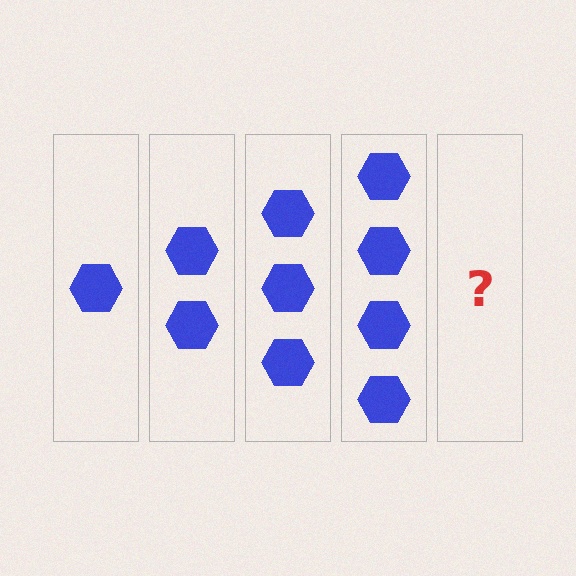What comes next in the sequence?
The next element should be 5 hexagons.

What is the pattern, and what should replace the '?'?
The pattern is that each step adds one more hexagon. The '?' should be 5 hexagons.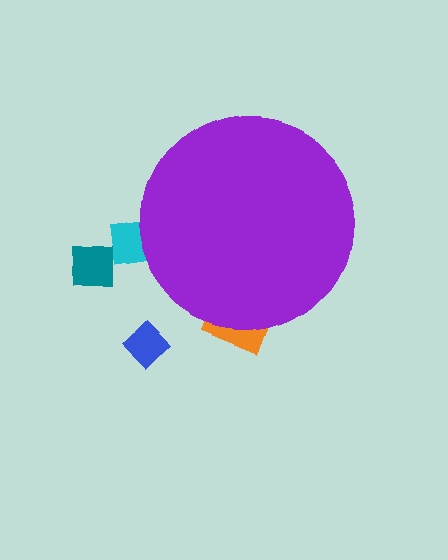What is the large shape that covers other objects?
A purple circle.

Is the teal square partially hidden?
No, the teal square is fully visible.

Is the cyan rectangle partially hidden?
Yes, the cyan rectangle is partially hidden behind the purple circle.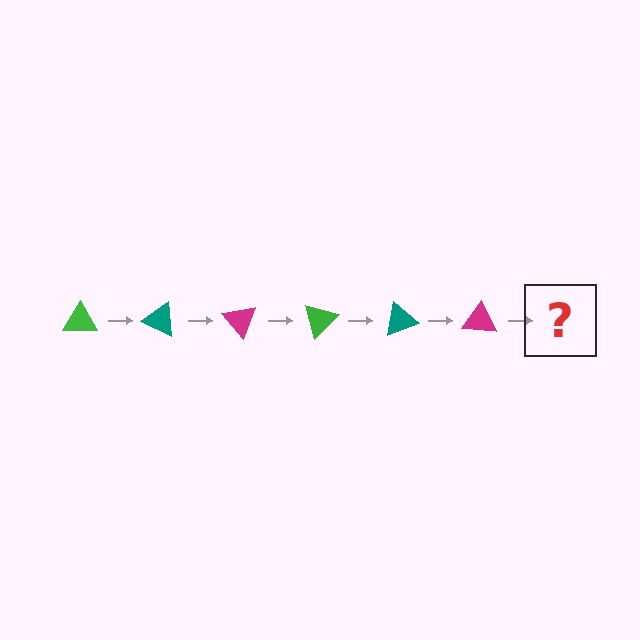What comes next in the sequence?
The next element should be a green triangle, rotated 150 degrees from the start.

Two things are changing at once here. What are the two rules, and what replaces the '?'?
The two rules are that it rotates 25 degrees each step and the color cycles through green, teal, and magenta. The '?' should be a green triangle, rotated 150 degrees from the start.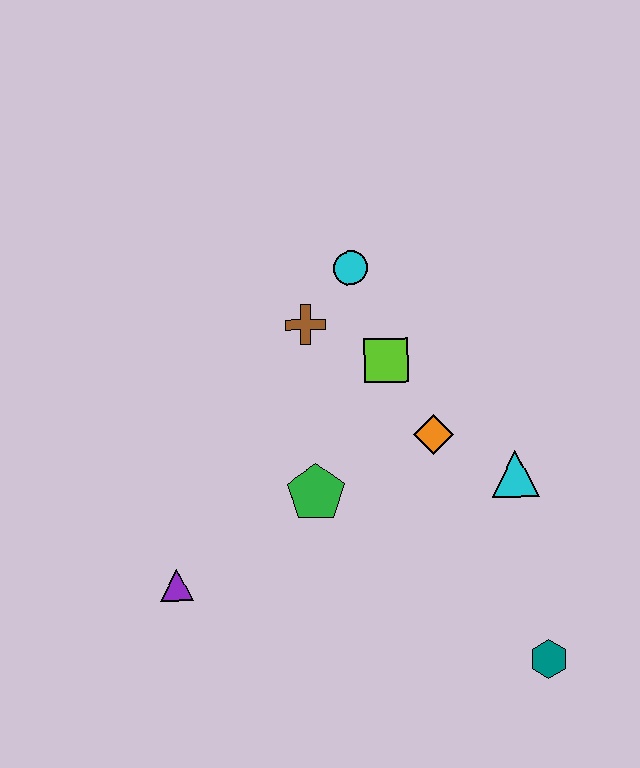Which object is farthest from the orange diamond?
The purple triangle is farthest from the orange diamond.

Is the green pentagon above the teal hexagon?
Yes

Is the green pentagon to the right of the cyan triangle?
No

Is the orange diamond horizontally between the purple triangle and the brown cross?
No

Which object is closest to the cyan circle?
The brown cross is closest to the cyan circle.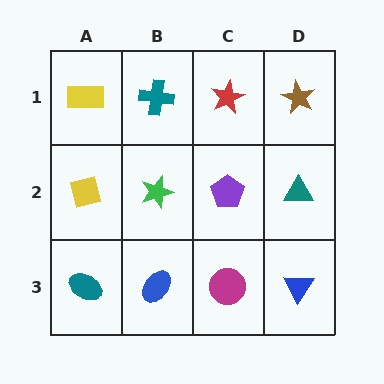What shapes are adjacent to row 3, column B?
A green star (row 2, column B), a teal ellipse (row 3, column A), a magenta circle (row 3, column C).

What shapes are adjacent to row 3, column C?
A purple pentagon (row 2, column C), a blue ellipse (row 3, column B), a blue triangle (row 3, column D).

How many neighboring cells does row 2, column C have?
4.